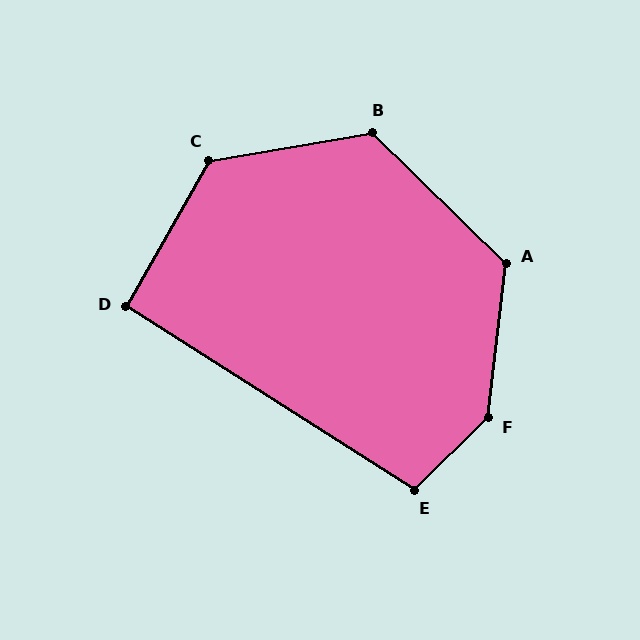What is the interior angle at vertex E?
Approximately 103 degrees (obtuse).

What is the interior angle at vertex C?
Approximately 129 degrees (obtuse).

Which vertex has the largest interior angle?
F, at approximately 141 degrees.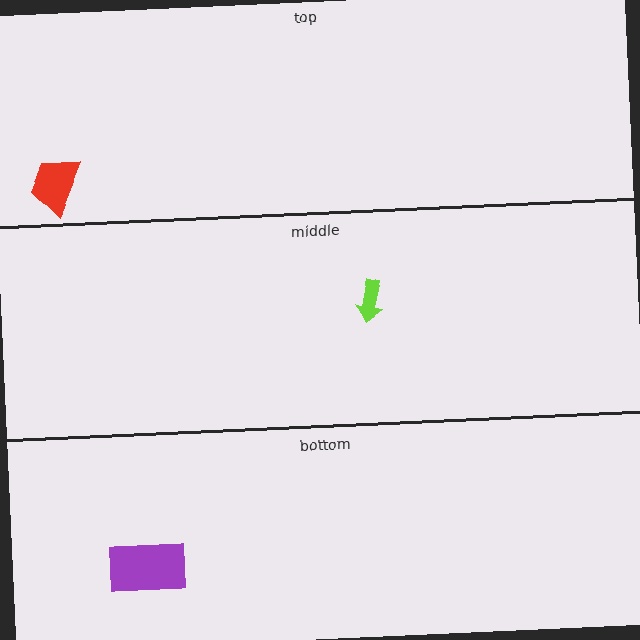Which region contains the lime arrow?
The middle region.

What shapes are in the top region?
The red trapezoid.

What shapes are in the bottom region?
The purple rectangle.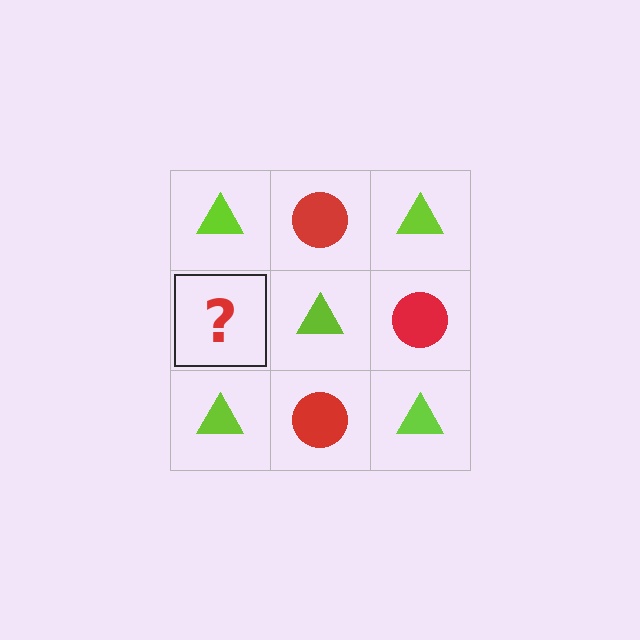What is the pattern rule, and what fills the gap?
The rule is that it alternates lime triangle and red circle in a checkerboard pattern. The gap should be filled with a red circle.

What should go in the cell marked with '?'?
The missing cell should contain a red circle.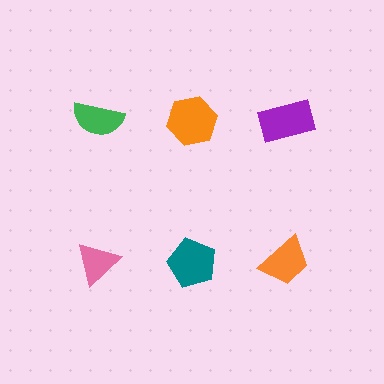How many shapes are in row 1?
3 shapes.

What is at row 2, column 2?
A teal pentagon.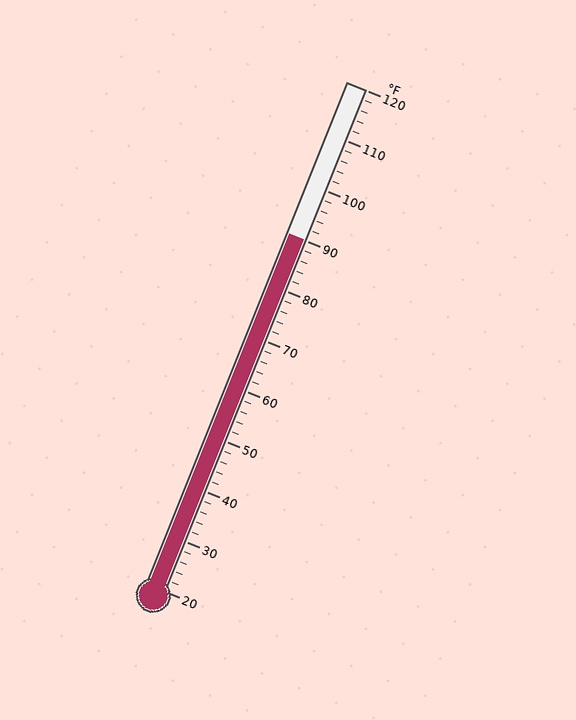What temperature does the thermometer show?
The thermometer shows approximately 90°F.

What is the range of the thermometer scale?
The thermometer scale ranges from 20°F to 120°F.